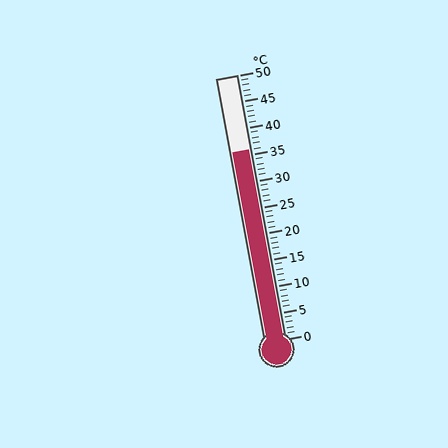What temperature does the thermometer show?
The thermometer shows approximately 36°C.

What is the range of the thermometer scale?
The thermometer scale ranges from 0°C to 50°C.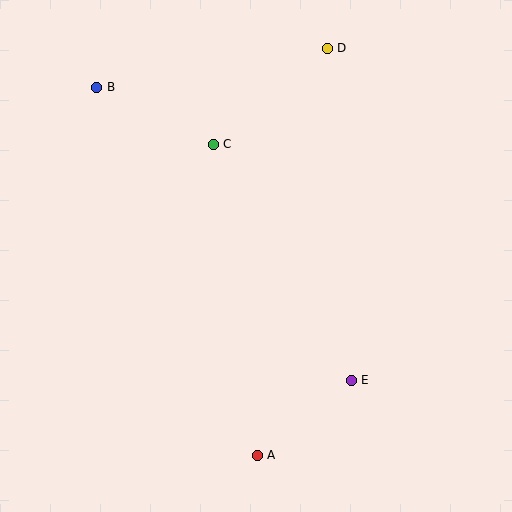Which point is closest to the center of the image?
Point C at (213, 144) is closest to the center.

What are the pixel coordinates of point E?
Point E is at (351, 380).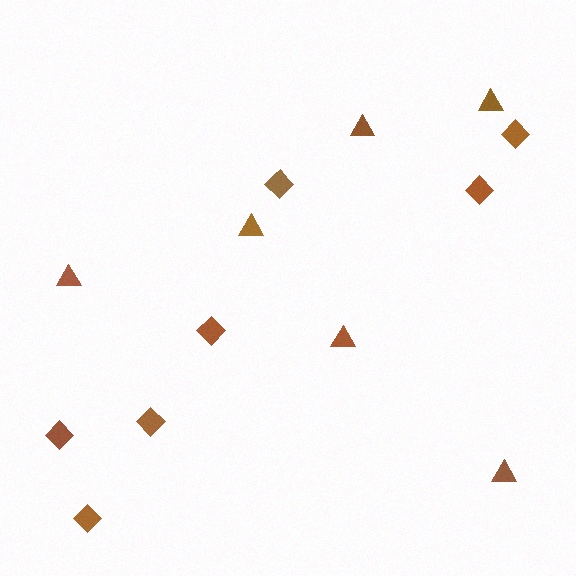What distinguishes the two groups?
There are 2 groups: one group of diamonds (7) and one group of triangles (6).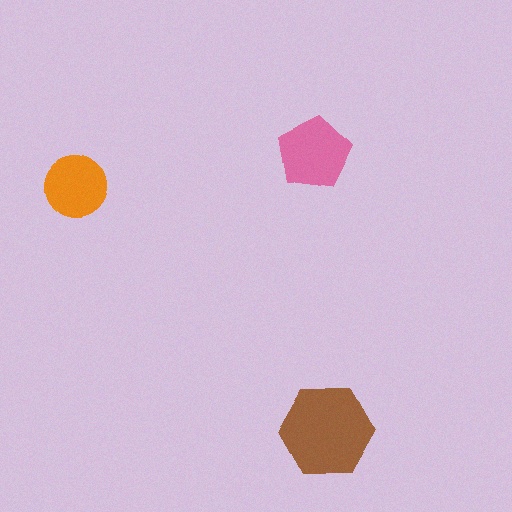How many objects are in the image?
There are 3 objects in the image.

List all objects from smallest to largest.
The orange circle, the pink pentagon, the brown hexagon.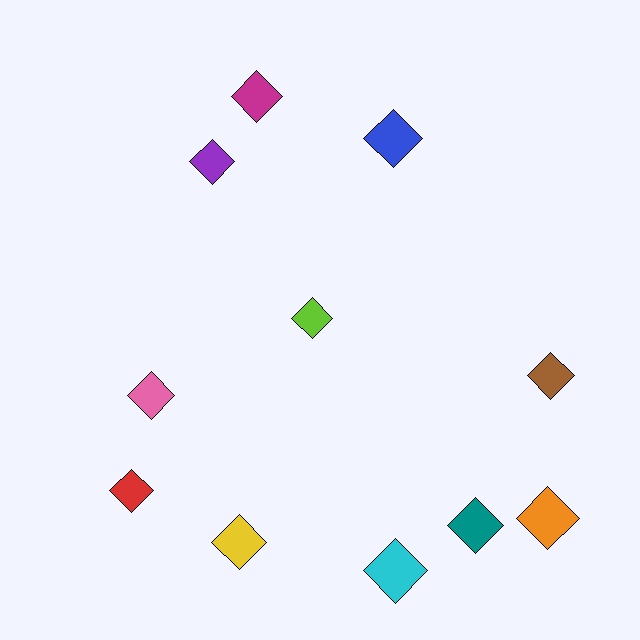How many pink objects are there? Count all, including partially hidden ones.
There is 1 pink object.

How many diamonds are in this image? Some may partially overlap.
There are 11 diamonds.